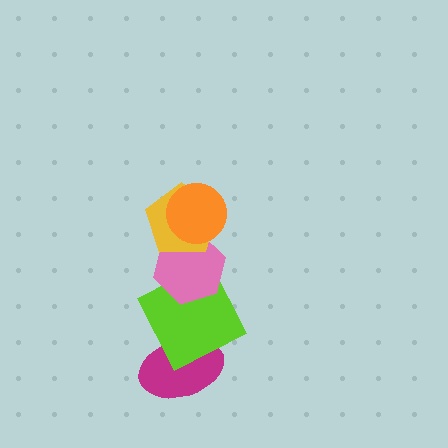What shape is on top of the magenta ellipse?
The lime square is on top of the magenta ellipse.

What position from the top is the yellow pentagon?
The yellow pentagon is 2nd from the top.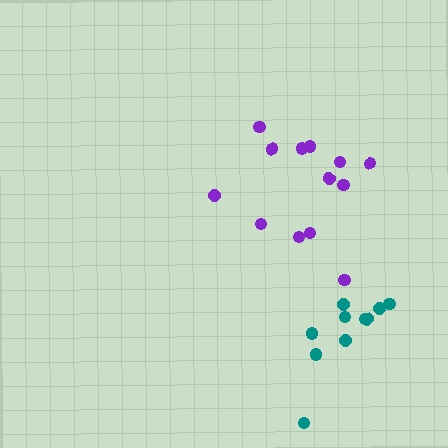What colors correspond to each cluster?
The clusters are colored: purple, teal.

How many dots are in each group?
Group 1: 13 dots, Group 2: 10 dots (23 total).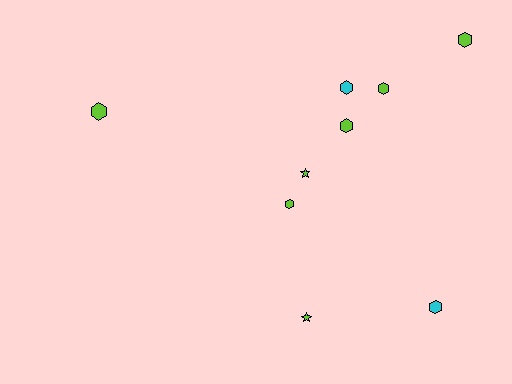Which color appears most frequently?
Lime, with 7 objects.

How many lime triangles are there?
There are no lime triangles.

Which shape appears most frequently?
Hexagon, with 7 objects.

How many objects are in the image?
There are 9 objects.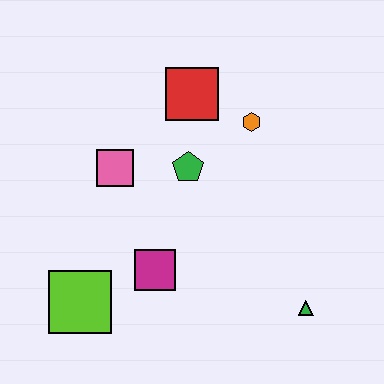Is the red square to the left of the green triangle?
Yes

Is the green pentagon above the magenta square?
Yes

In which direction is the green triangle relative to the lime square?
The green triangle is to the right of the lime square.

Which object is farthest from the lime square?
The orange hexagon is farthest from the lime square.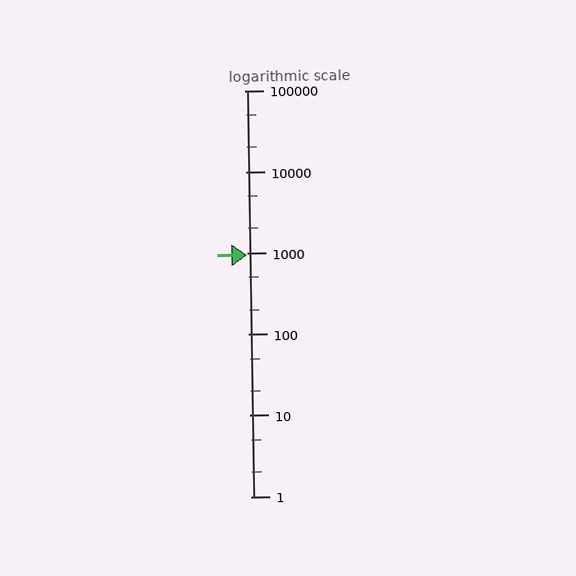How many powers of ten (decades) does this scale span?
The scale spans 5 decades, from 1 to 100000.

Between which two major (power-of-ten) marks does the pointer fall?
The pointer is between 100 and 1000.